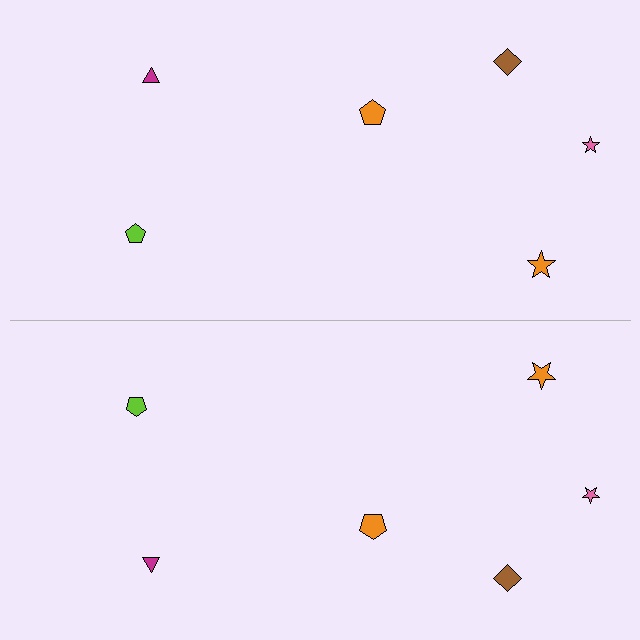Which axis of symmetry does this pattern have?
The pattern has a horizontal axis of symmetry running through the center of the image.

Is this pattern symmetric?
Yes, this pattern has bilateral (reflection) symmetry.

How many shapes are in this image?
There are 12 shapes in this image.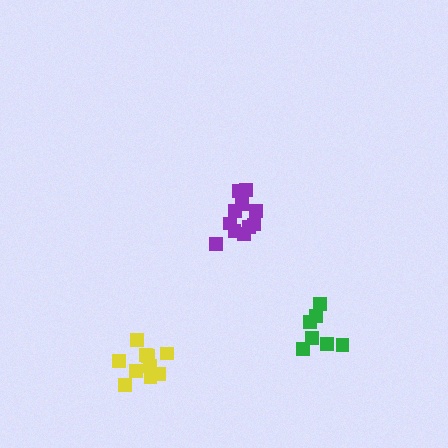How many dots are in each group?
Group 1: 7 dots, Group 2: 11 dots, Group 3: 10 dots (28 total).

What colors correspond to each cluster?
The clusters are colored: green, purple, yellow.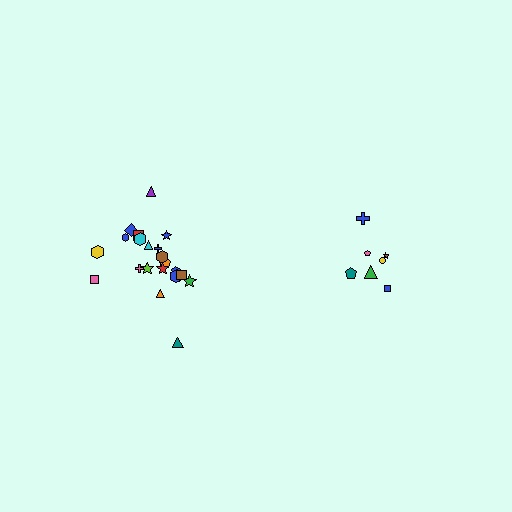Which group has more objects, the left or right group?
The left group.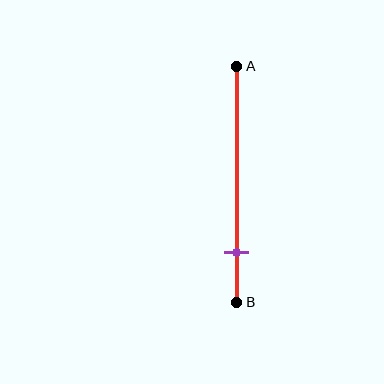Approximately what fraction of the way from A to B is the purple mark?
The purple mark is approximately 80% of the way from A to B.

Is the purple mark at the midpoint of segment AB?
No, the mark is at about 80% from A, not at the 50% midpoint.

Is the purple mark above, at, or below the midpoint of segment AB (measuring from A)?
The purple mark is below the midpoint of segment AB.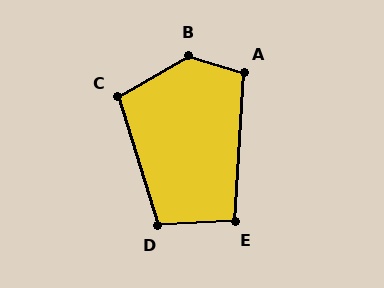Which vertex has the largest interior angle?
B, at approximately 133 degrees.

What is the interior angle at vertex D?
Approximately 104 degrees (obtuse).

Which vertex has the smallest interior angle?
E, at approximately 97 degrees.